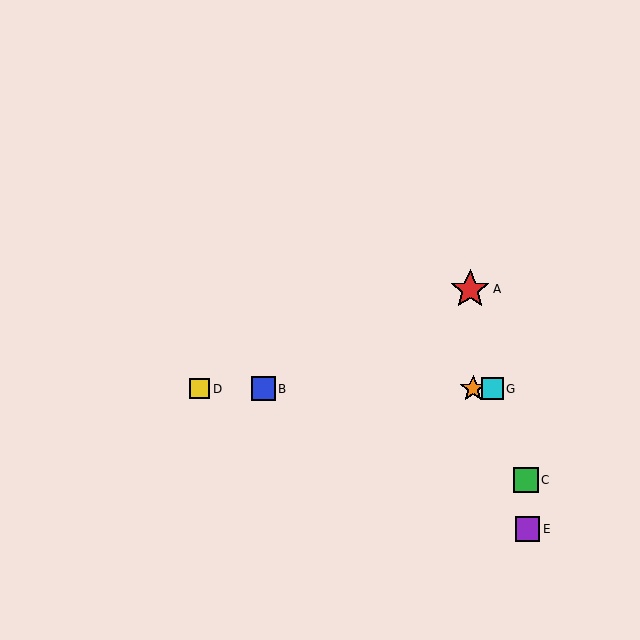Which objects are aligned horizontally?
Objects B, D, F, G are aligned horizontally.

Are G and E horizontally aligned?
No, G is at y≈389 and E is at y≈529.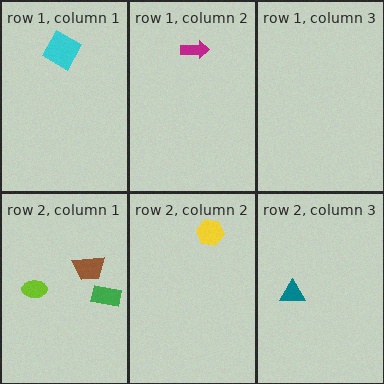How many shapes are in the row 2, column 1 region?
3.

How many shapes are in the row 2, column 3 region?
1.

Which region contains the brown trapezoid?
The row 2, column 1 region.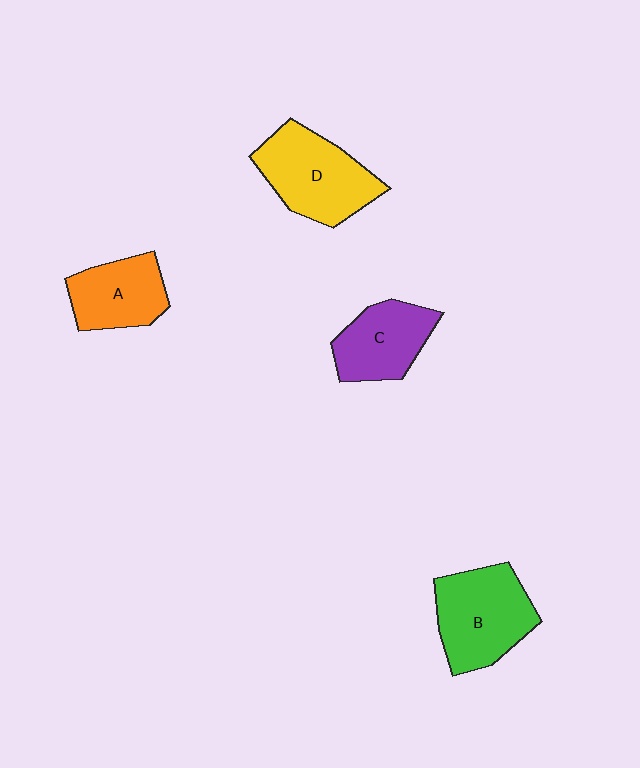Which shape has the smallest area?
Shape A (orange).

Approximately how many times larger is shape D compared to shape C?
Approximately 1.3 times.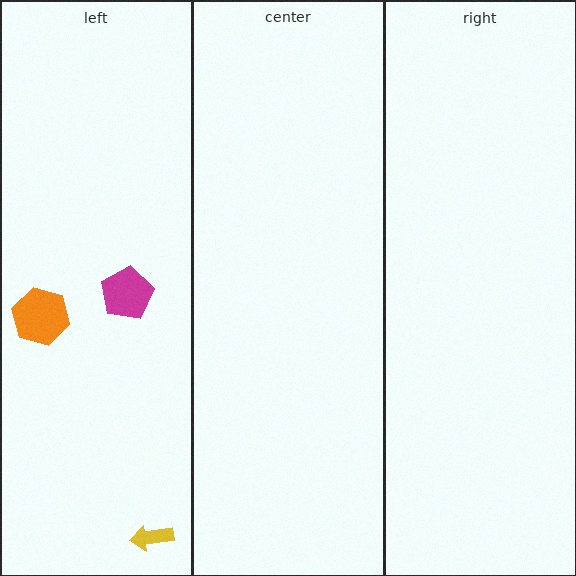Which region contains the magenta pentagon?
The left region.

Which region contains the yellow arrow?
The left region.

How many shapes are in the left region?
3.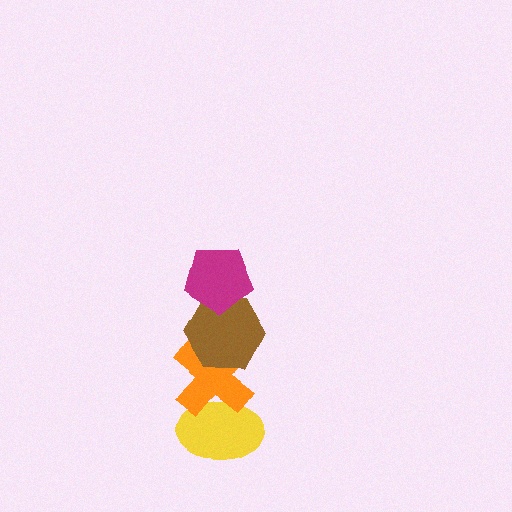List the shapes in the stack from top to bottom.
From top to bottom: the magenta pentagon, the brown hexagon, the orange cross, the yellow ellipse.